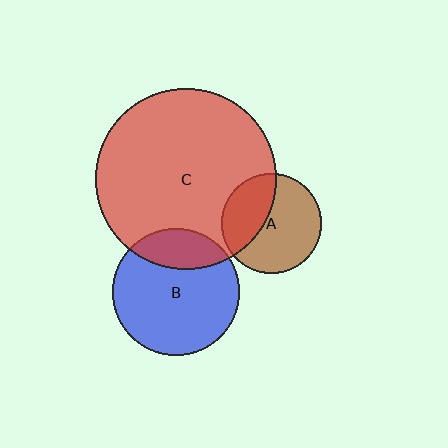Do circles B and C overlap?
Yes.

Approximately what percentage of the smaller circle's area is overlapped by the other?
Approximately 25%.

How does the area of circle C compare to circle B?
Approximately 2.0 times.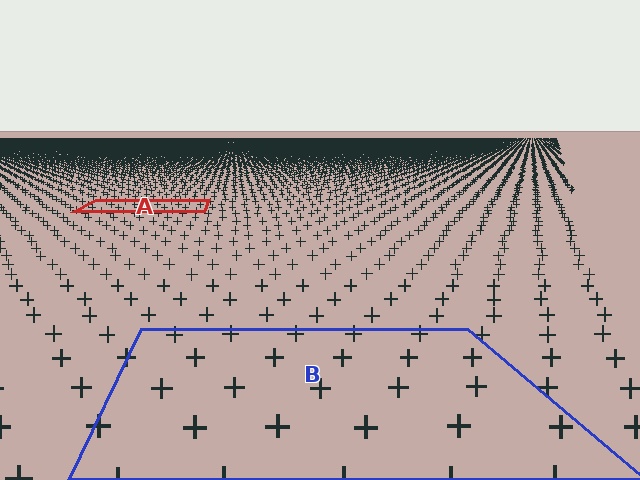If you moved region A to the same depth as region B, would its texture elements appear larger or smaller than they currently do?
They would appear larger. At a closer depth, the same texture elements are projected at a bigger on-screen size.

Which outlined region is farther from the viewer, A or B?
Region A is farther from the viewer — the texture elements inside it appear smaller and more densely packed.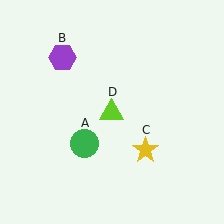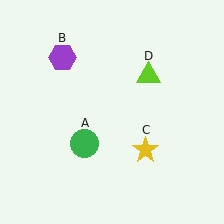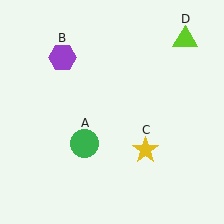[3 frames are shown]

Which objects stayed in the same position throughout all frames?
Green circle (object A) and purple hexagon (object B) and yellow star (object C) remained stationary.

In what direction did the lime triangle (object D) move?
The lime triangle (object D) moved up and to the right.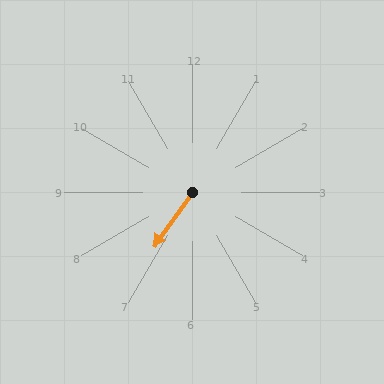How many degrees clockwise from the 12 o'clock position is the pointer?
Approximately 216 degrees.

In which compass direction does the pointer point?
Southwest.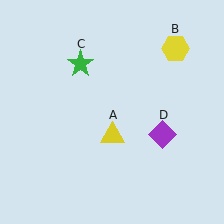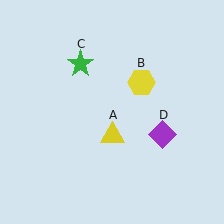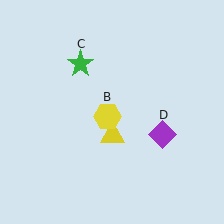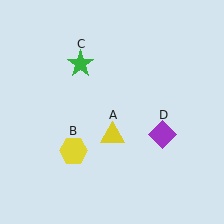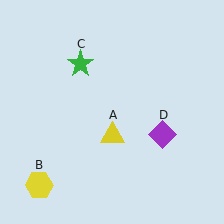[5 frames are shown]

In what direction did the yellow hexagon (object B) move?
The yellow hexagon (object B) moved down and to the left.